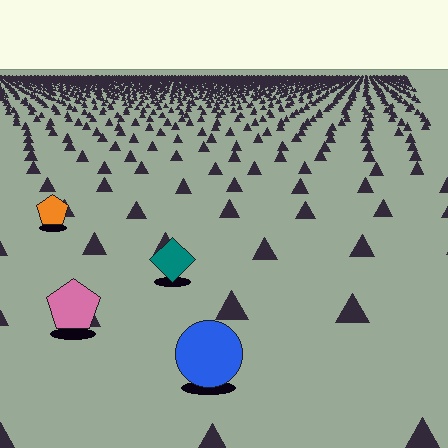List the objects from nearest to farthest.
From nearest to farthest: the blue circle, the pink pentagon, the teal diamond, the orange pentagon.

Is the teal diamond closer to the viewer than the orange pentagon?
Yes. The teal diamond is closer — you can tell from the texture gradient: the ground texture is coarser near it.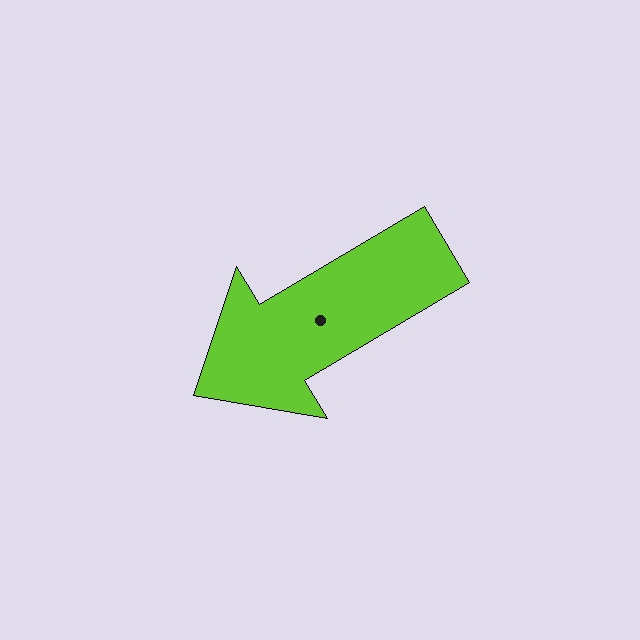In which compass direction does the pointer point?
Southwest.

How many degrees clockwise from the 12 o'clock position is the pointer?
Approximately 239 degrees.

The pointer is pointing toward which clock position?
Roughly 8 o'clock.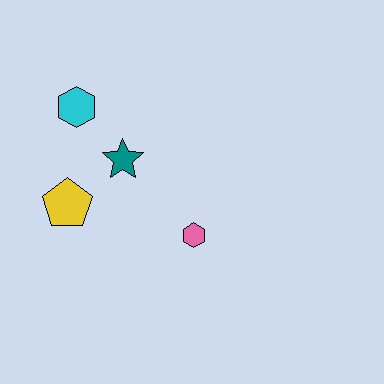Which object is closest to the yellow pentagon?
The teal star is closest to the yellow pentagon.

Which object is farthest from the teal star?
The pink hexagon is farthest from the teal star.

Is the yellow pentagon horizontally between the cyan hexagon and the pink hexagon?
No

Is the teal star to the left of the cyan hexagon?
No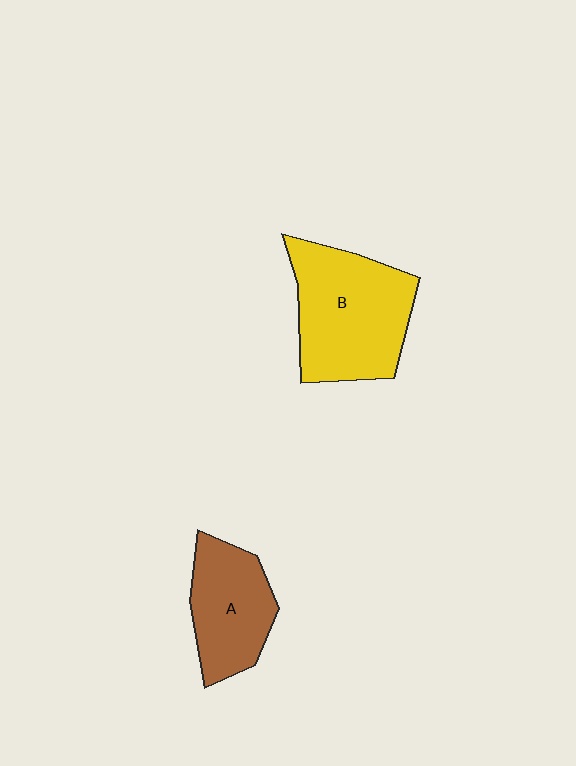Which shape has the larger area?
Shape B (yellow).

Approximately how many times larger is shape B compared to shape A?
Approximately 1.5 times.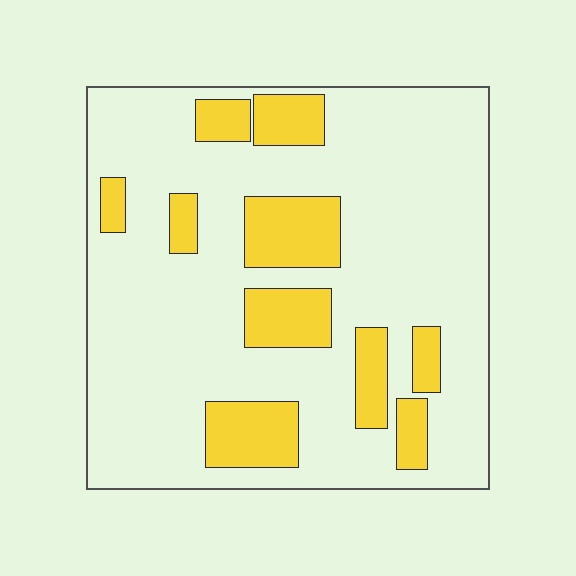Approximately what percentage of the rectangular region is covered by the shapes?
Approximately 20%.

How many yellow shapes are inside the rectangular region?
10.